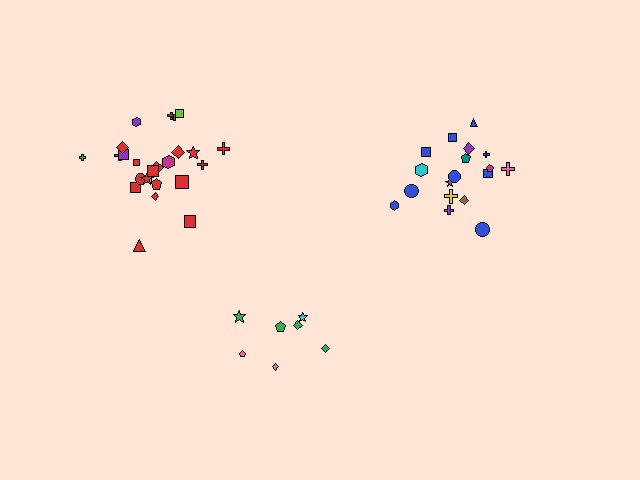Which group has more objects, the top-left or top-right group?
The top-left group.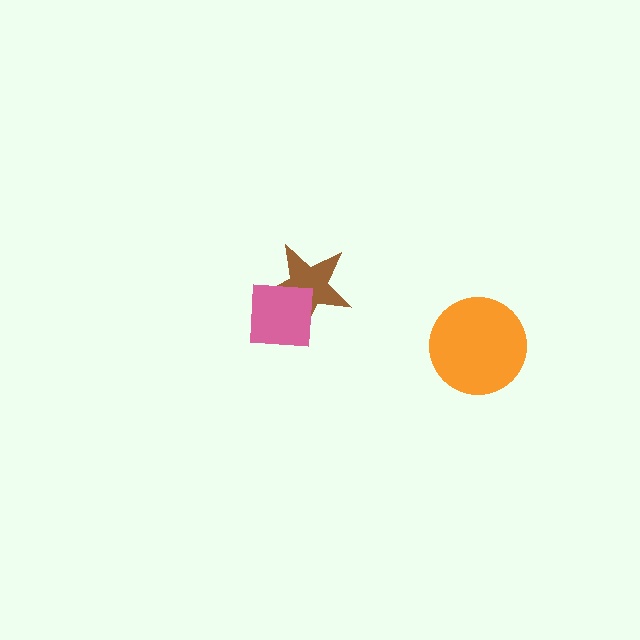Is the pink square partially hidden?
No, no other shape covers it.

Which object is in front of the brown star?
The pink square is in front of the brown star.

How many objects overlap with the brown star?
1 object overlaps with the brown star.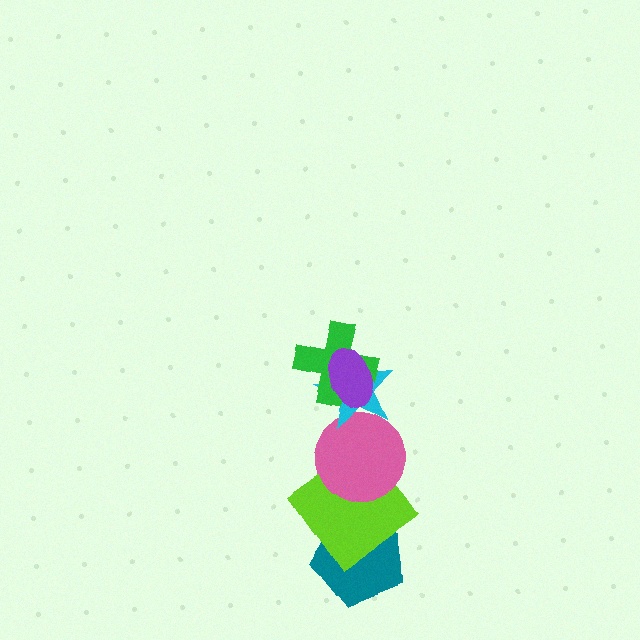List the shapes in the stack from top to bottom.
From top to bottom: the purple ellipse, the green cross, the cyan star, the pink circle, the lime diamond, the teal pentagon.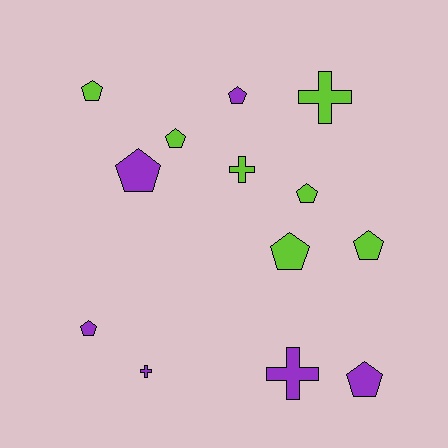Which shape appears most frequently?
Pentagon, with 9 objects.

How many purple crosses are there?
There are 2 purple crosses.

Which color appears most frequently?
Lime, with 7 objects.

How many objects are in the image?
There are 13 objects.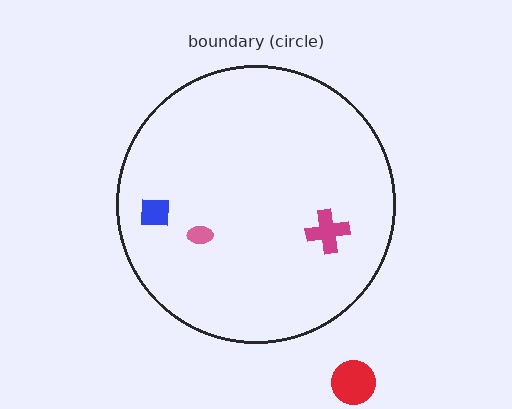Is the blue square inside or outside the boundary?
Inside.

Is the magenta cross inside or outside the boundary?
Inside.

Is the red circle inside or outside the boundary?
Outside.